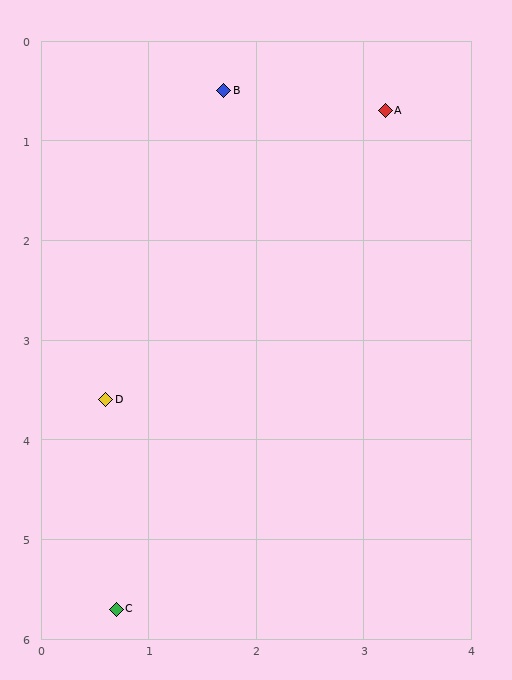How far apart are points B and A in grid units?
Points B and A are about 1.5 grid units apart.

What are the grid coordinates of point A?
Point A is at approximately (3.2, 0.7).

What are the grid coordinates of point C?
Point C is at approximately (0.7, 5.7).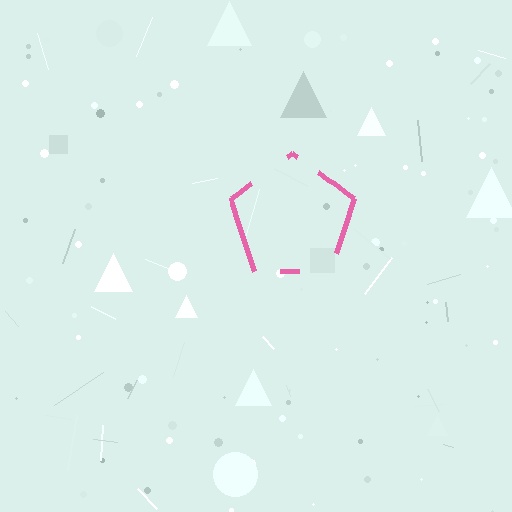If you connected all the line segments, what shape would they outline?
They would outline a pentagon.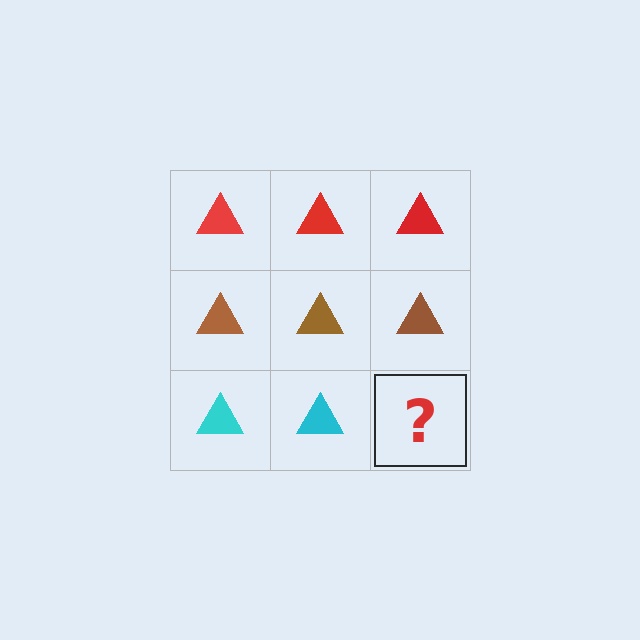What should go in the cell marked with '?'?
The missing cell should contain a cyan triangle.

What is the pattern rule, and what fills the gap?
The rule is that each row has a consistent color. The gap should be filled with a cyan triangle.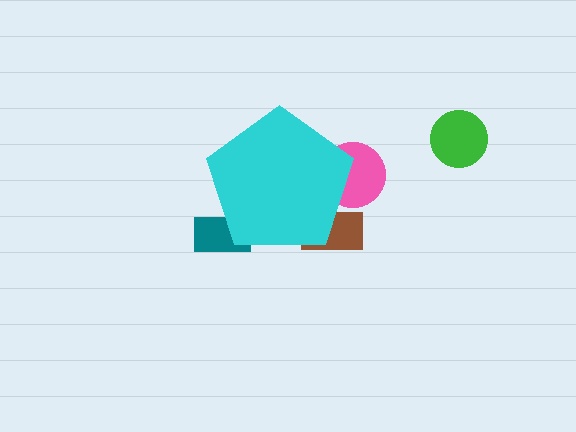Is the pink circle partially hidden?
Yes, the pink circle is partially hidden behind the cyan pentagon.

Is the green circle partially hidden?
No, the green circle is fully visible.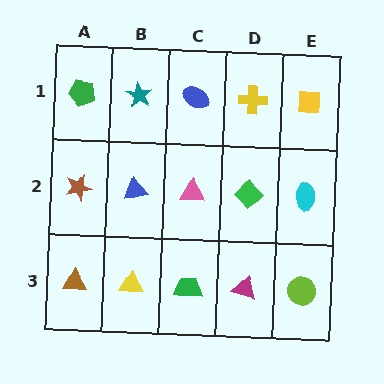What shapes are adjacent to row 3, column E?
A cyan ellipse (row 2, column E), a magenta triangle (row 3, column D).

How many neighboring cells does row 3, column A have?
2.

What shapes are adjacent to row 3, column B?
A blue triangle (row 2, column B), a brown triangle (row 3, column A), a green trapezoid (row 3, column C).